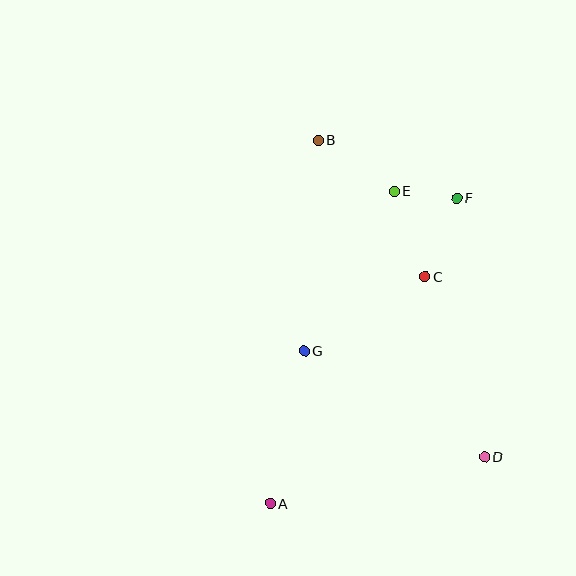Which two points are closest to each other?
Points E and F are closest to each other.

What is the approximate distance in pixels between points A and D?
The distance between A and D is approximately 219 pixels.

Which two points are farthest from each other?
Points A and B are farthest from each other.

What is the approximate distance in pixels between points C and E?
The distance between C and E is approximately 90 pixels.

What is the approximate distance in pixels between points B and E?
The distance between B and E is approximately 91 pixels.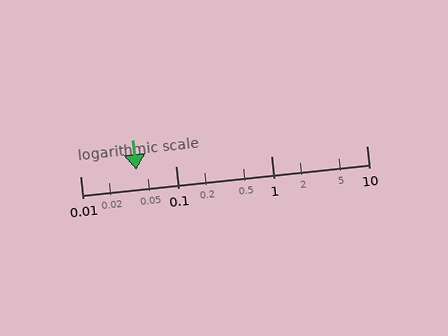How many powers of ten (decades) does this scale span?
The scale spans 3 decades, from 0.01 to 10.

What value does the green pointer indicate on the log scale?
The pointer indicates approximately 0.039.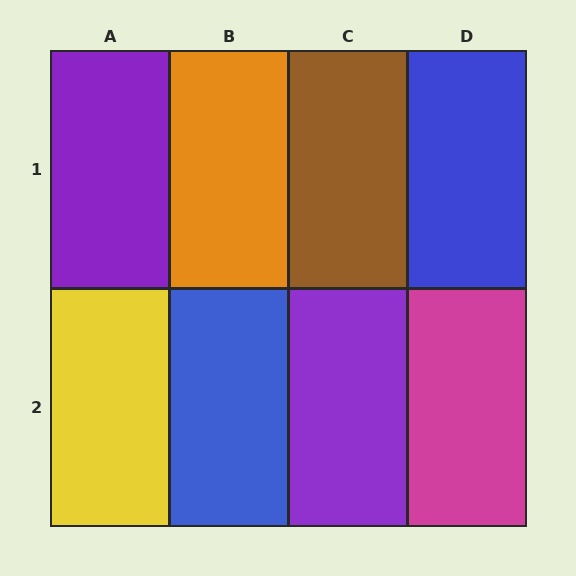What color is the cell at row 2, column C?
Purple.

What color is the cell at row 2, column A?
Yellow.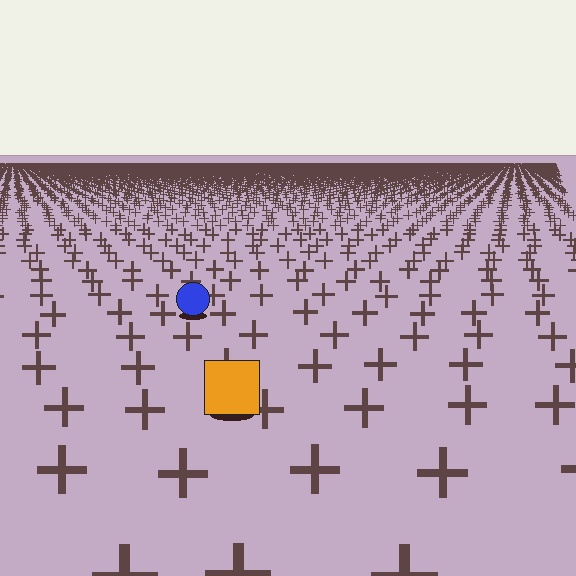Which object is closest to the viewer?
The orange square is closest. The texture marks near it are larger and more spread out.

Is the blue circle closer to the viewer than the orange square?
No. The orange square is closer — you can tell from the texture gradient: the ground texture is coarser near it.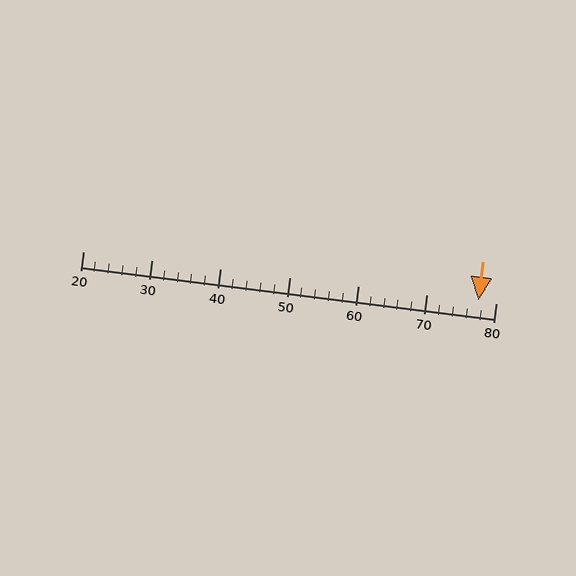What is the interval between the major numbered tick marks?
The major tick marks are spaced 10 units apart.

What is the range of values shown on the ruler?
The ruler shows values from 20 to 80.